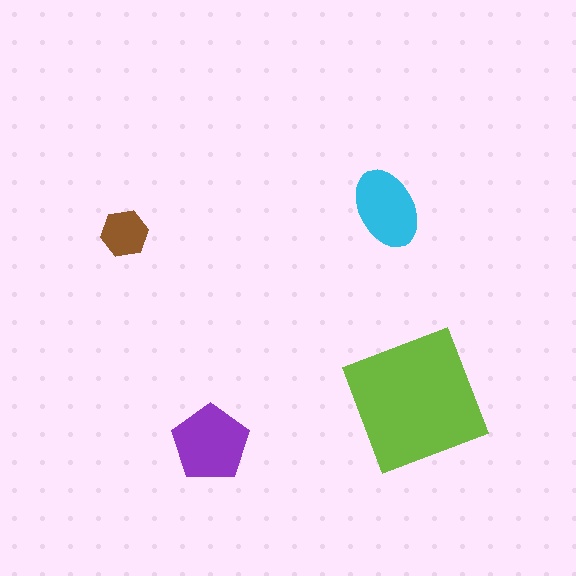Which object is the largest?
The lime square.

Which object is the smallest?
The brown hexagon.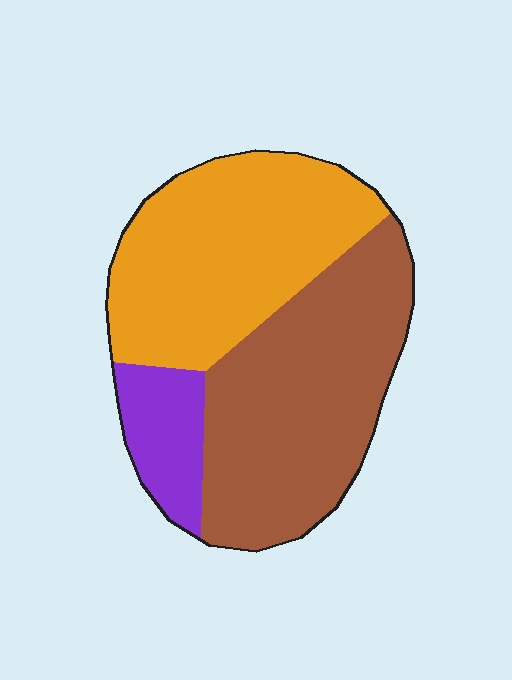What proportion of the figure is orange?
Orange takes up about two fifths (2/5) of the figure.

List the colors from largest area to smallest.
From largest to smallest: brown, orange, purple.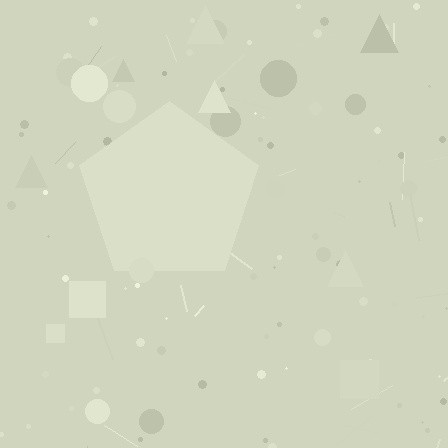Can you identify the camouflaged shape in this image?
The camouflaged shape is a pentagon.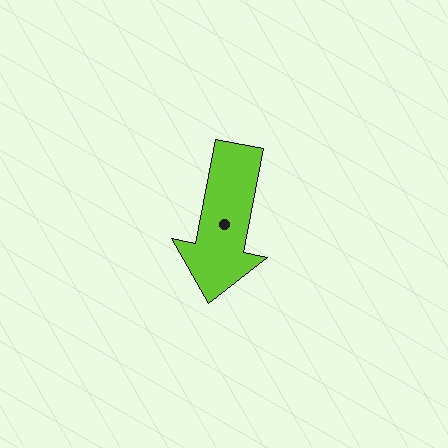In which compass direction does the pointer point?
South.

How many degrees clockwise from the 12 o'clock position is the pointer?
Approximately 191 degrees.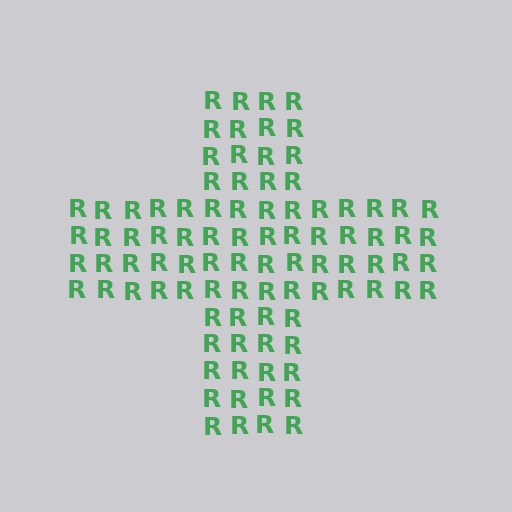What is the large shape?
The large shape is a cross.